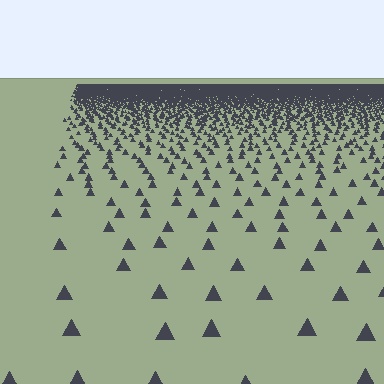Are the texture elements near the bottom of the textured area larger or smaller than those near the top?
Larger. Near the bottom, elements are closer to the viewer and appear at a bigger on-screen size.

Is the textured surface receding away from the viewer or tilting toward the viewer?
The surface is receding away from the viewer. Texture elements get smaller and denser toward the top.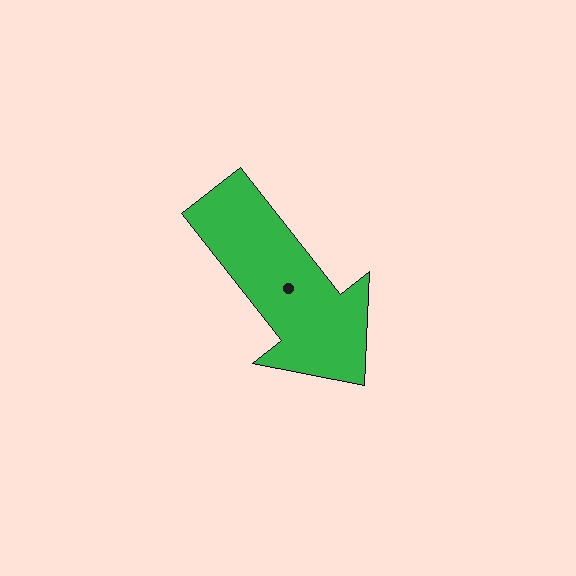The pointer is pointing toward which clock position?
Roughly 5 o'clock.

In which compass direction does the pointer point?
Southeast.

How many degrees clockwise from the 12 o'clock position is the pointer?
Approximately 142 degrees.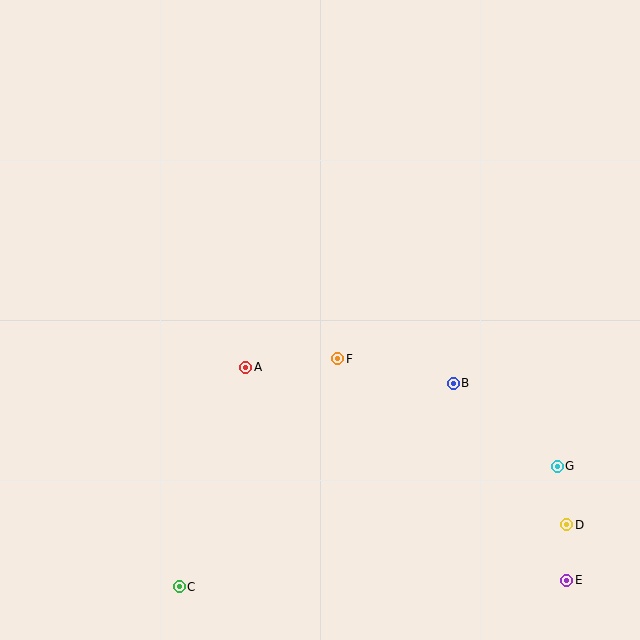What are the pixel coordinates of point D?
Point D is at (567, 525).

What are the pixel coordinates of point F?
Point F is at (338, 359).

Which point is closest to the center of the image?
Point F at (338, 359) is closest to the center.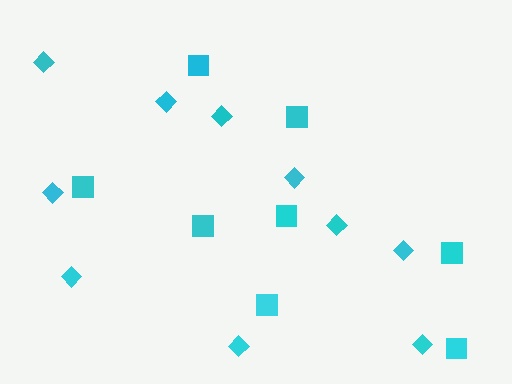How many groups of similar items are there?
There are 2 groups: one group of squares (8) and one group of diamonds (10).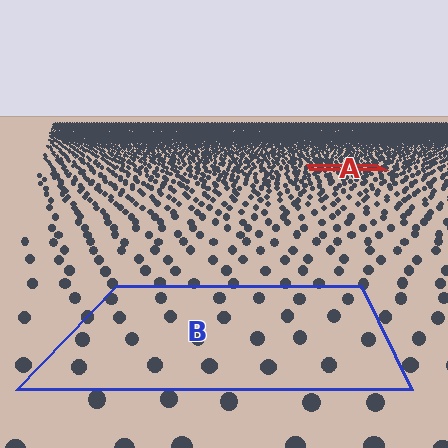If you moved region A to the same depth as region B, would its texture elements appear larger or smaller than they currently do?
They would appear larger. At a closer depth, the same texture elements are projected at a bigger on-screen size.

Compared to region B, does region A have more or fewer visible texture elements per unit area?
Region A has more texture elements per unit area — they are packed more densely because it is farther away.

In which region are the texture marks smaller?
The texture marks are smaller in region A, because it is farther away.